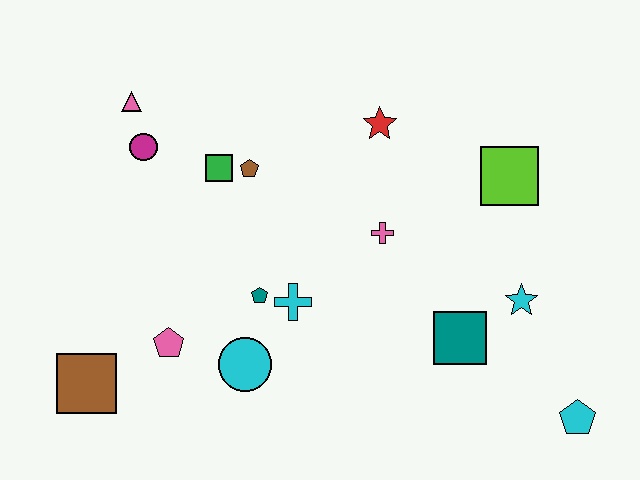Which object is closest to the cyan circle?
The teal pentagon is closest to the cyan circle.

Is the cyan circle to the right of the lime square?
No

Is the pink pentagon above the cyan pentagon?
Yes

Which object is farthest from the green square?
The cyan pentagon is farthest from the green square.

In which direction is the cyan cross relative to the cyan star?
The cyan cross is to the left of the cyan star.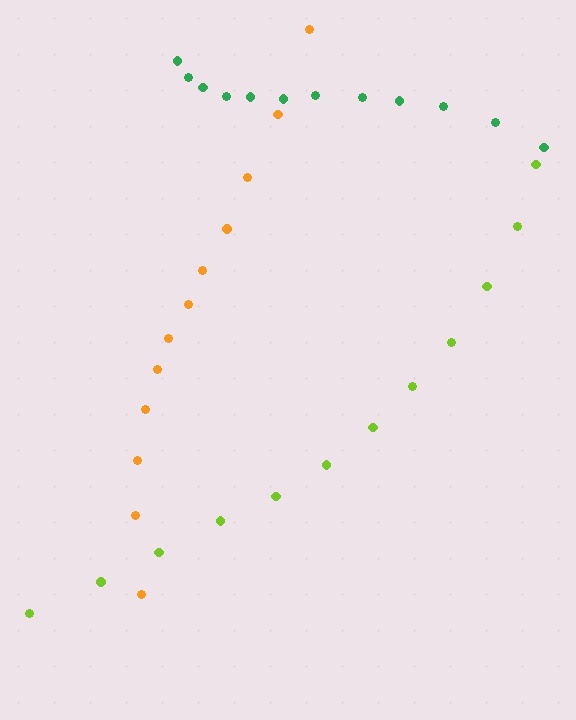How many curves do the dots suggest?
There are 3 distinct paths.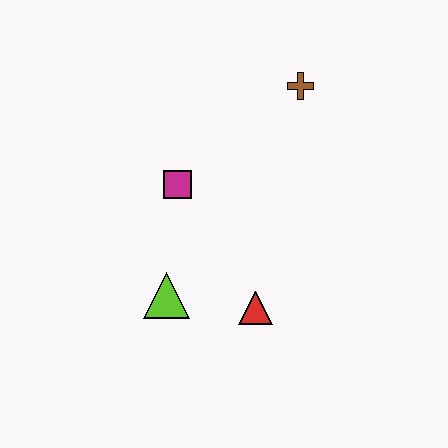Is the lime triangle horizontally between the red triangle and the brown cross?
No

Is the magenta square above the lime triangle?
Yes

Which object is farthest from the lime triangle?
The brown cross is farthest from the lime triangle.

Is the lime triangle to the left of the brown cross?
Yes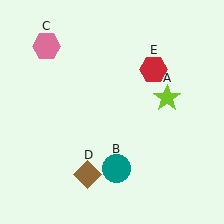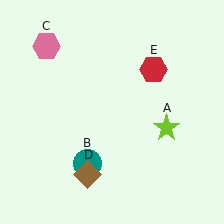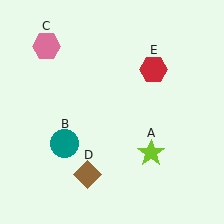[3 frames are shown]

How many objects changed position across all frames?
2 objects changed position: lime star (object A), teal circle (object B).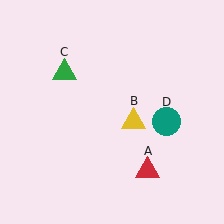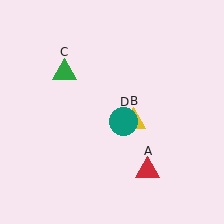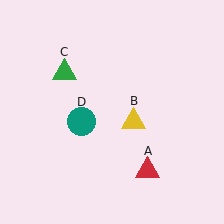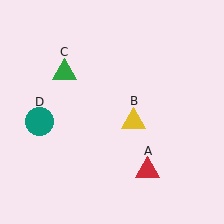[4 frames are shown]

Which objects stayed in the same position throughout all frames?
Red triangle (object A) and yellow triangle (object B) and green triangle (object C) remained stationary.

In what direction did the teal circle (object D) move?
The teal circle (object D) moved left.